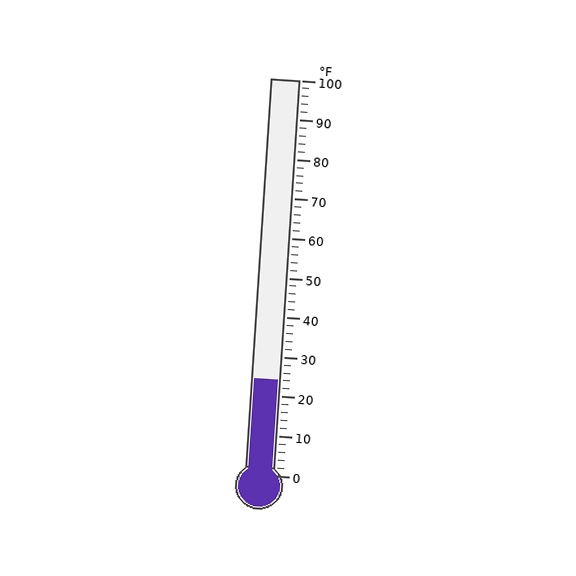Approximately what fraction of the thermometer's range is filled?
The thermometer is filled to approximately 25% of its range.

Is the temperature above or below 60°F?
The temperature is below 60°F.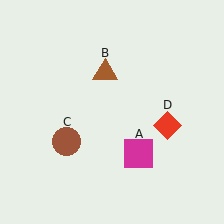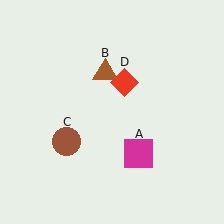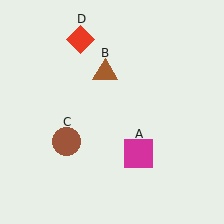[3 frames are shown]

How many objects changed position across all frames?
1 object changed position: red diamond (object D).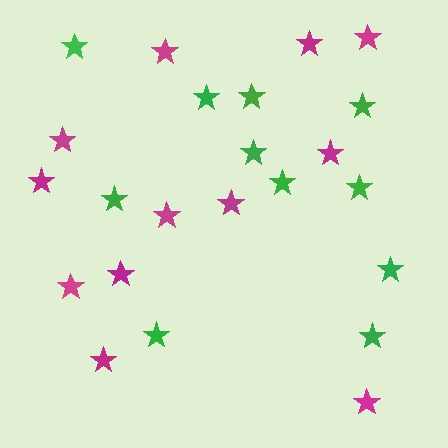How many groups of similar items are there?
There are 2 groups: one group of green stars (11) and one group of magenta stars (12).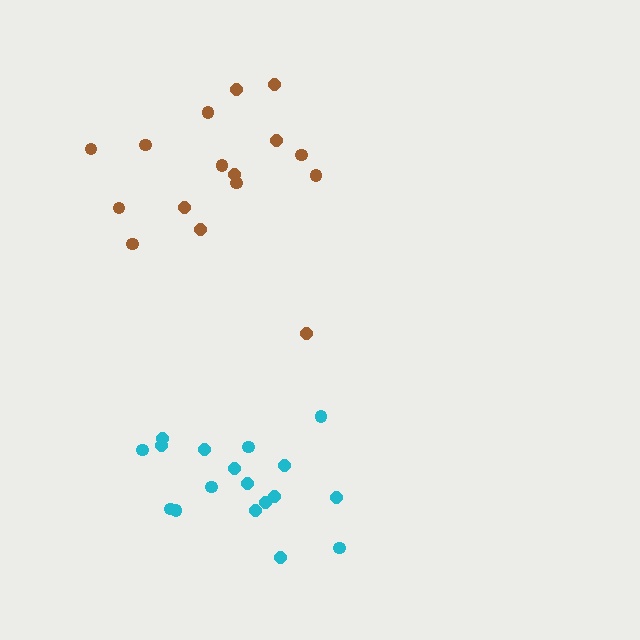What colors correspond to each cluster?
The clusters are colored: cyan, brown.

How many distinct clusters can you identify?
There are 2 distinct clusters.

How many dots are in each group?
Group 1: 18 dots, Group 2: 16 dots (34 total).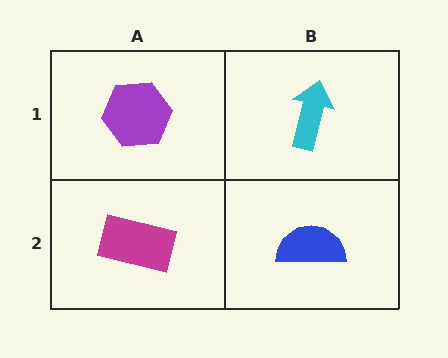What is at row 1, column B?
A cyan arrow.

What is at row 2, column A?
A magenta rectangle.